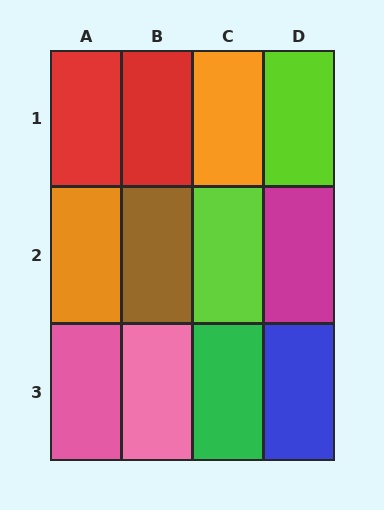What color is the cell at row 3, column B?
Pink.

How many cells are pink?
2 cells are pink.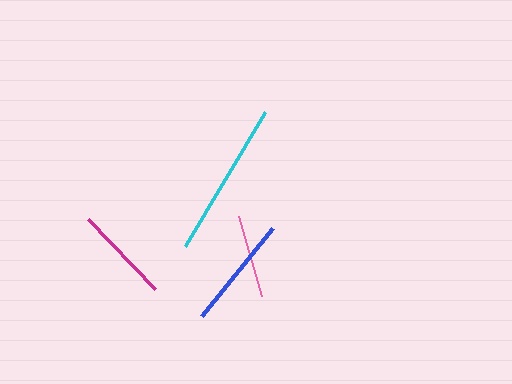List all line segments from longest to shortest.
From longest to shortest: cyan, blue, magenta, pink.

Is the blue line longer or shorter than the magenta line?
The blue line is longer than the magenta line.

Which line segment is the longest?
The cyan line is the longest at approximately 156 pixels.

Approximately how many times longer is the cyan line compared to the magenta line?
The cyan line is approximately 1.6 times the length of the magenta line.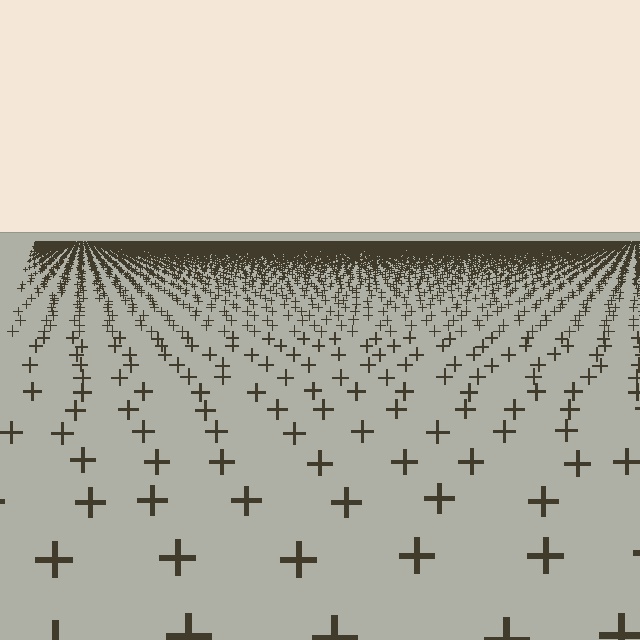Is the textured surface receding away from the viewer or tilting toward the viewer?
The surface is receding away from the viewer. Texture elements get smaller and denser toward the top.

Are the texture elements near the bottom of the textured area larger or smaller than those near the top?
Larger. Near the bottom, elements are closer to the viewer and appear at a bigger on-screen size.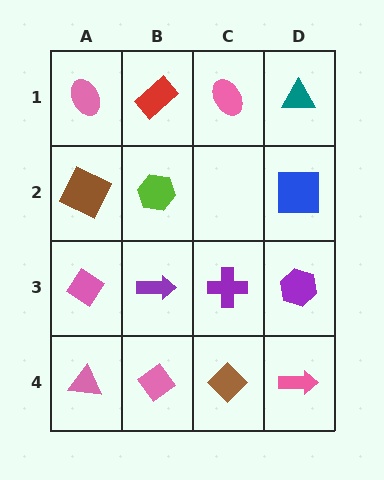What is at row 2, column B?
A lime hexagon.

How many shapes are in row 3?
4 shapes.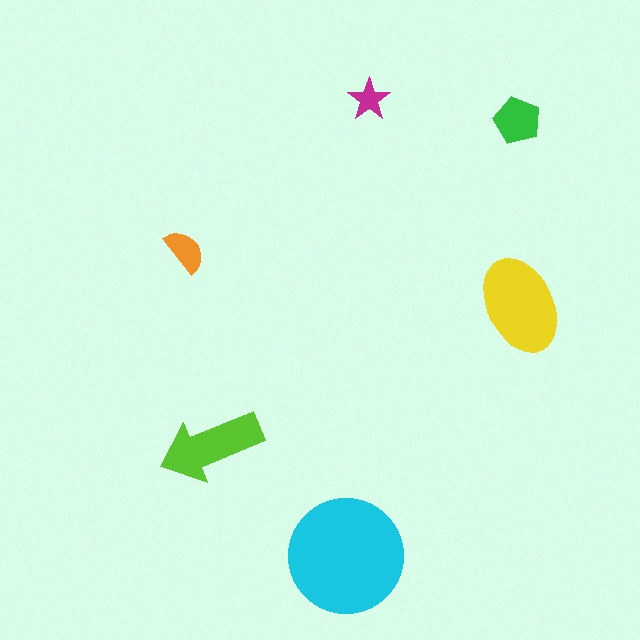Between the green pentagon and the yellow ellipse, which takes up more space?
The yellow ellipse.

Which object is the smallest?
The magenta star.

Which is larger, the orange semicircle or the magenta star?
The orange semicircle.